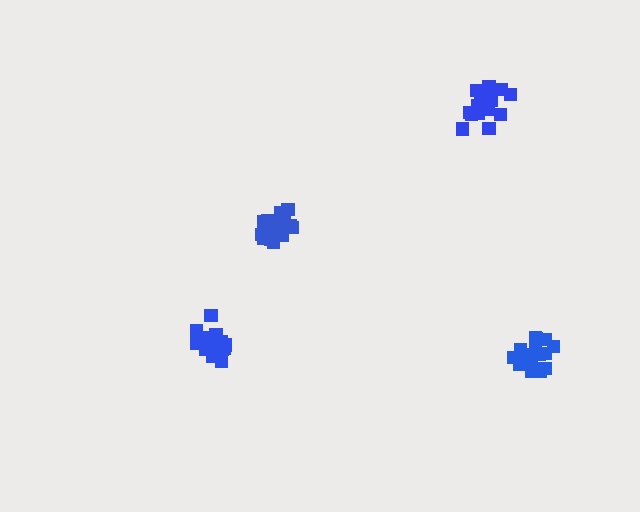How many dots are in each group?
Group 1: 21 dots, Group 2: 17 dots, Group 3: 18 dots, Group 4: 18 dots (74 total).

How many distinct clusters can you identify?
There are 4 distinct clusters.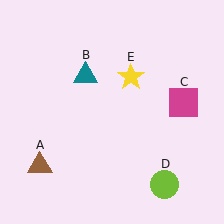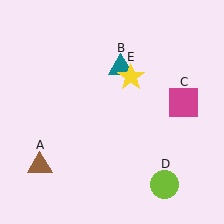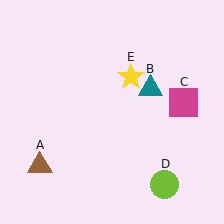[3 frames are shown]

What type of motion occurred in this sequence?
The teal triangle (object B) rotated clockwise around the center of the scene.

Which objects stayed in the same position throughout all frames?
Brown triangle (object A) and magenta square (object C) and lime circle (object D) and yellow star (object E) remained stationary.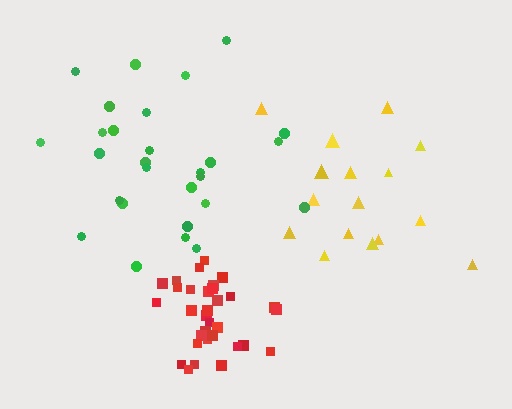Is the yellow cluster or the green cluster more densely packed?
Yellow.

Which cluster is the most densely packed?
Red.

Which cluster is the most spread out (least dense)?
Green.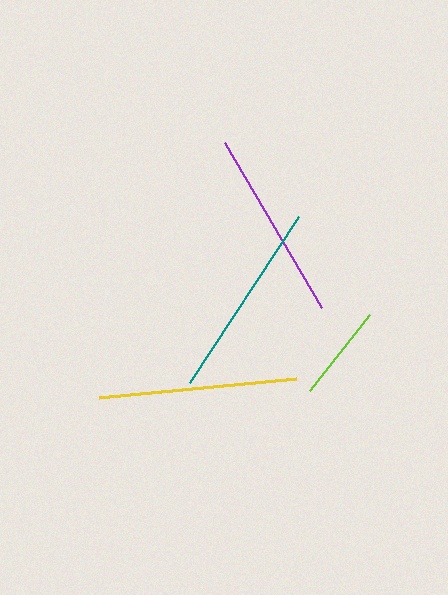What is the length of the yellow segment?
The yellow segment is approximately 198 pixels long.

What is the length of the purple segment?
The purple segment is approximately 192 pixels long.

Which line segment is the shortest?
The lime line is the shortest at approximately 97 pixels.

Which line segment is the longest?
The teal line is the longest at approximately 199 pixels.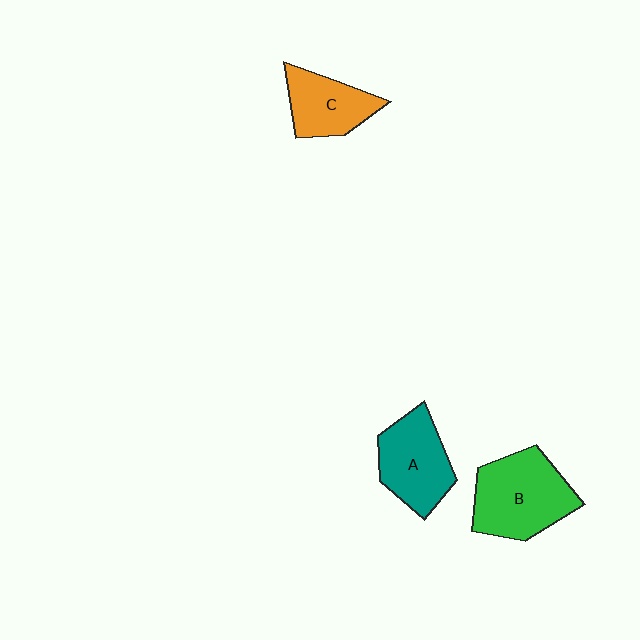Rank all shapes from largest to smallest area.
From largest to smallest: B (green), A (teal), C (orange).